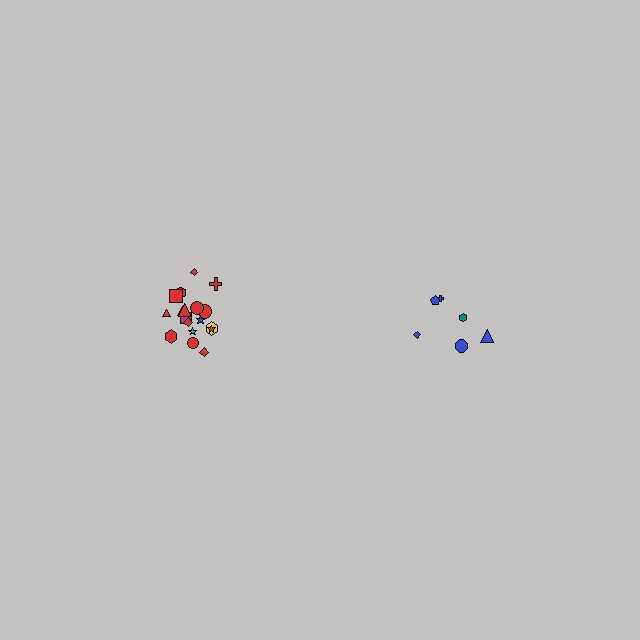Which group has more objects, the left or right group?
The left group.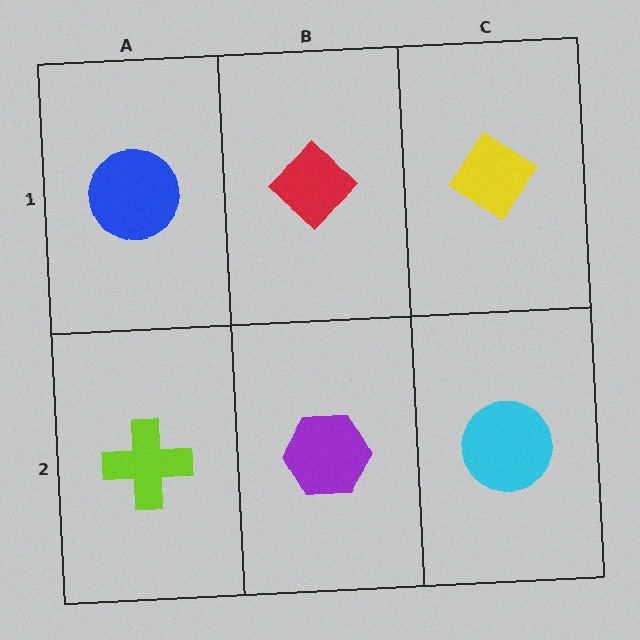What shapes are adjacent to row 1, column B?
A purple hexagon (row 2, column B), a blue circle (row 1, column A), a yellow diamond (row 1, column C).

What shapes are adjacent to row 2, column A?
A blue circle (row 1, column A), a purple hexagon (row 2, column B).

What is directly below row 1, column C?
A cyan circle.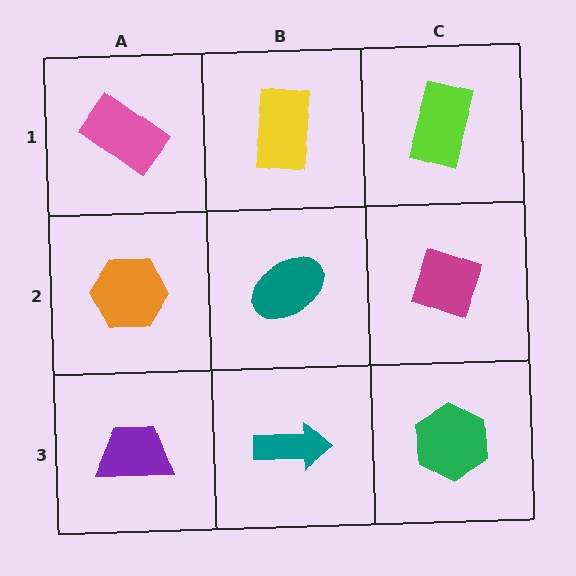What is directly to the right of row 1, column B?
A lime rectangle.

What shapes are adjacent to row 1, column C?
A magenta diamond (row 2, column C), a yellow rectangle (row 1, column B).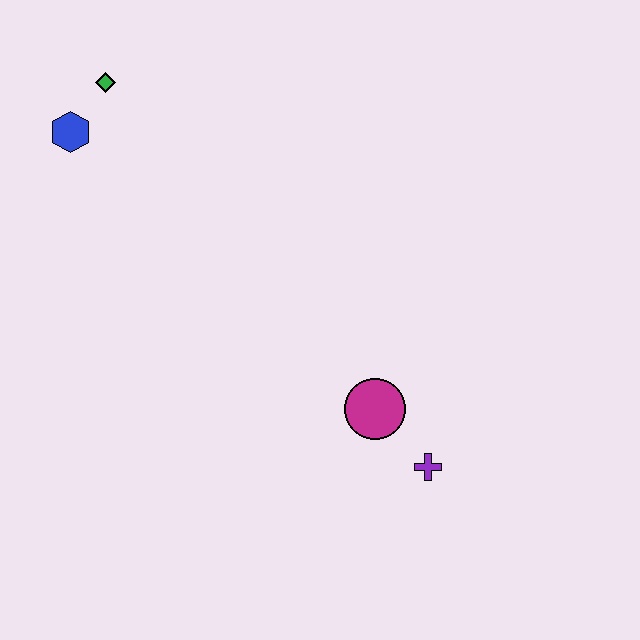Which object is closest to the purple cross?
The magenta circle is closest to the purple cross.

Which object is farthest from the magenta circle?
The green diamond is farthest from the magenta circle.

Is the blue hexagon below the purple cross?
No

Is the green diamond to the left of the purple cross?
Yes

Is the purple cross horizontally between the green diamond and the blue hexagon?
No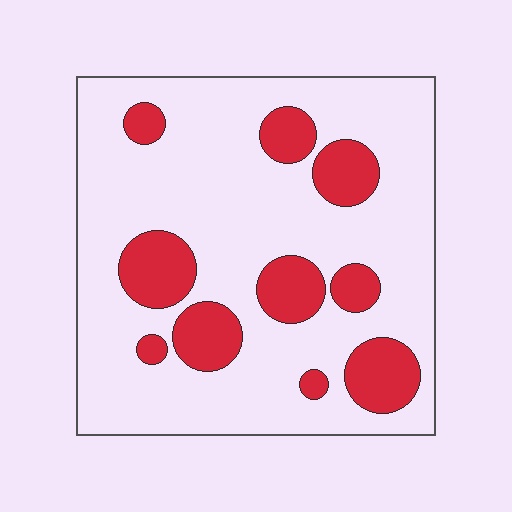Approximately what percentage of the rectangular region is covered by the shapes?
Approximately 20%.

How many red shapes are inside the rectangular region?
10.